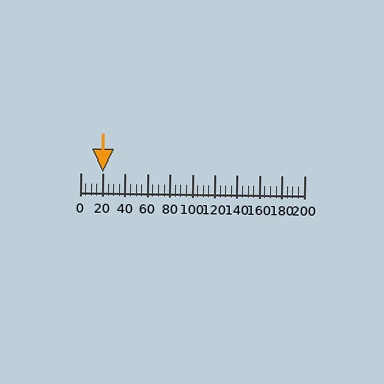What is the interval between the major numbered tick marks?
The major tick marks are spaced 20 units apart.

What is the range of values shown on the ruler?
The ruler shows values from 0 to 200.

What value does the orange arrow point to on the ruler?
The orange arrow points to approximately 20.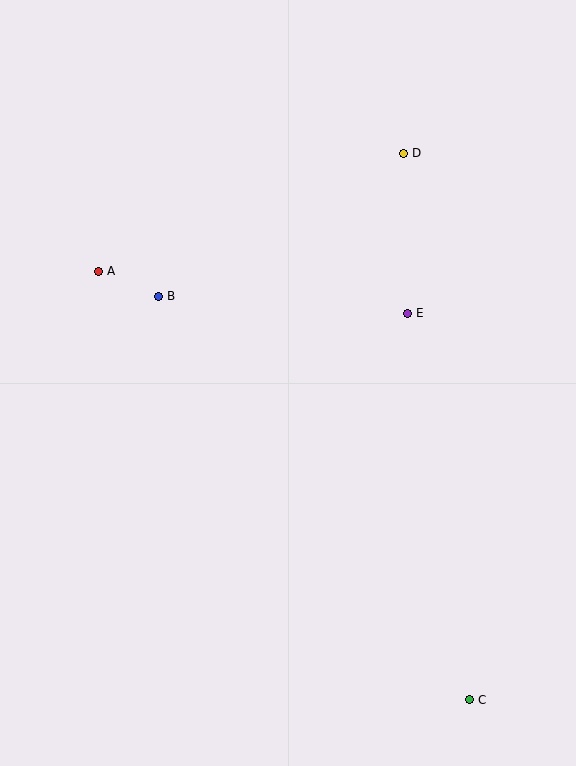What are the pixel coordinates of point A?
Point A is at (99, 271).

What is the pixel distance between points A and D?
The distance between A and D is 327 pixels.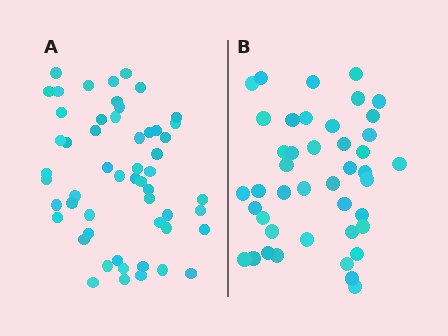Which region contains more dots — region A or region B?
Region A (the left region) has more dots.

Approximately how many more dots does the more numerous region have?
Region A has roughly 12 or so more dots than region B.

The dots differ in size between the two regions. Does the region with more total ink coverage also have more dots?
No. Region B has more total ink coverage because its dots are larger, but region A actually contains more individual dots. Total area can be misleading — the number of items is what matters here.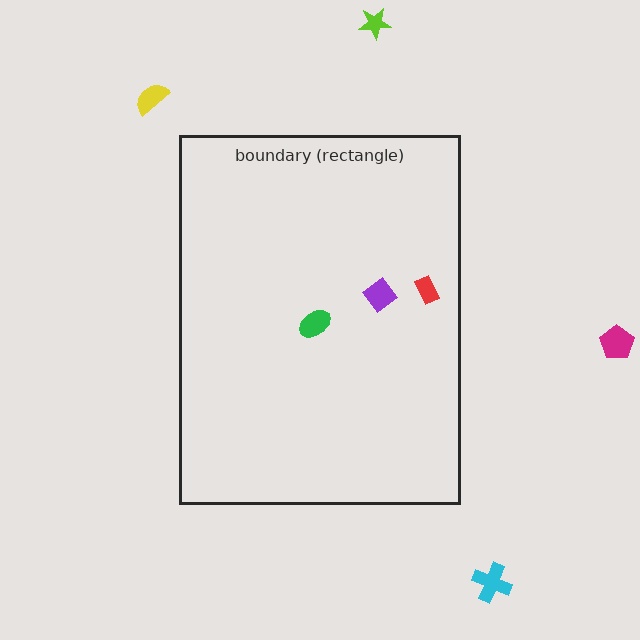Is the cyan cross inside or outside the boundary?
Outside.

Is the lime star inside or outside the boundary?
Outside.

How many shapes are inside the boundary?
3 inside, 4 outside.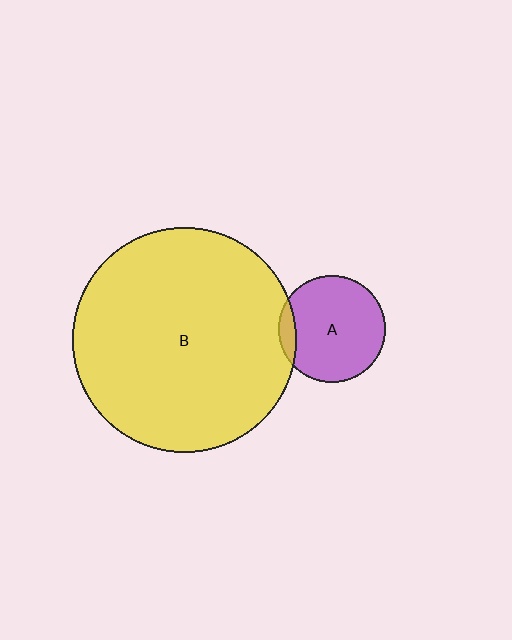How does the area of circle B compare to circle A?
Approximately 4.4 times.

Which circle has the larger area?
Circle B (yellow).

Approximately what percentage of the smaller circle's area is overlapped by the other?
Approximately 10%.